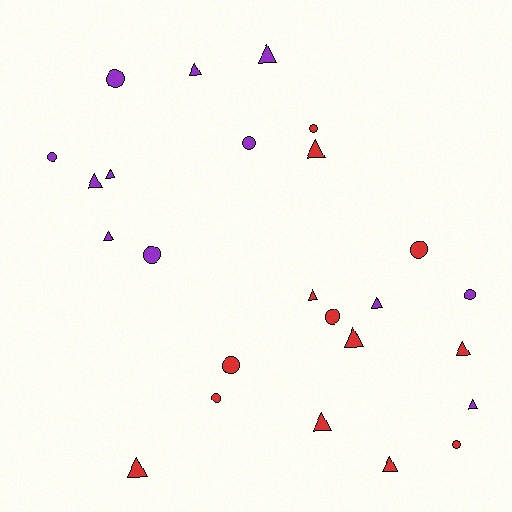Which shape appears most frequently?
Triangle, with 14 objects.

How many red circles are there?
There are 6 red circles.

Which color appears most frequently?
Red, with 13 objects.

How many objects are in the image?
There are 25 objects.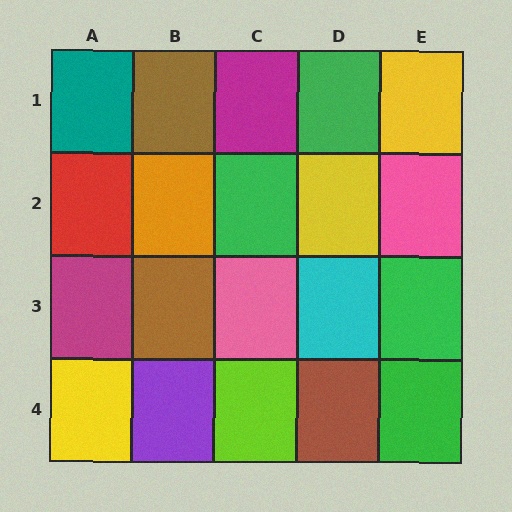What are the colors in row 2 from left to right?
Red, orange, green, yellow, pink.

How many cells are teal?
1 cell is teal.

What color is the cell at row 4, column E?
Green.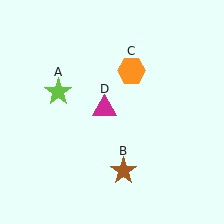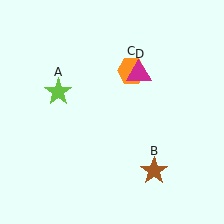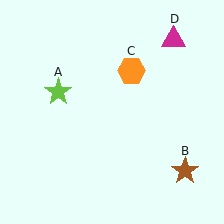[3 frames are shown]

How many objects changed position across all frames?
2 objects changed position: brown star (object B), magenta triangle (object D).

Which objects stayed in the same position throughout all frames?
Lime star (object A) and orange hexagon (object C) remained stationary.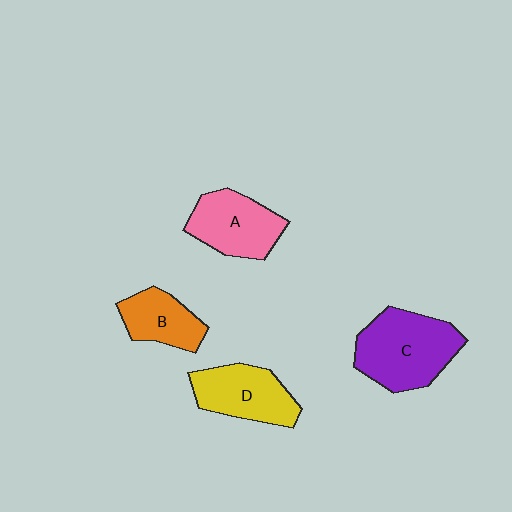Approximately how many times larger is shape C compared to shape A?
Approximately 1.3 times.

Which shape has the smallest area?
Shape B (orange).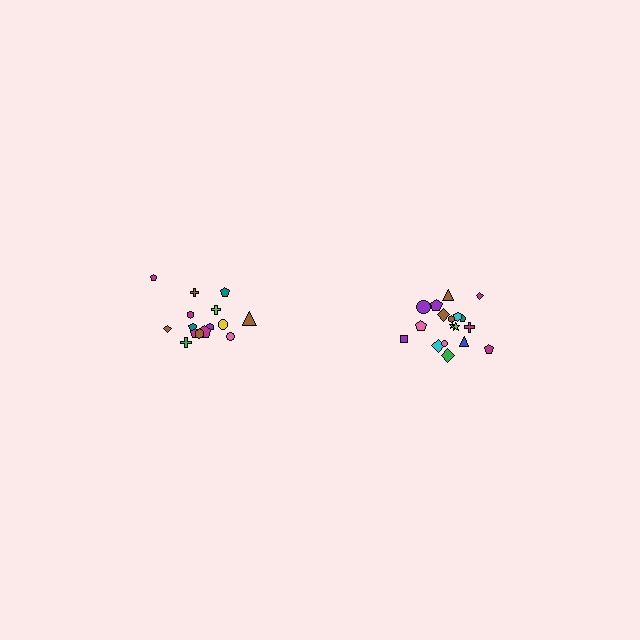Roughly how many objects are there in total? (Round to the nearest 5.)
Roughly 35 objects in total.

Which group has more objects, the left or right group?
The right group.